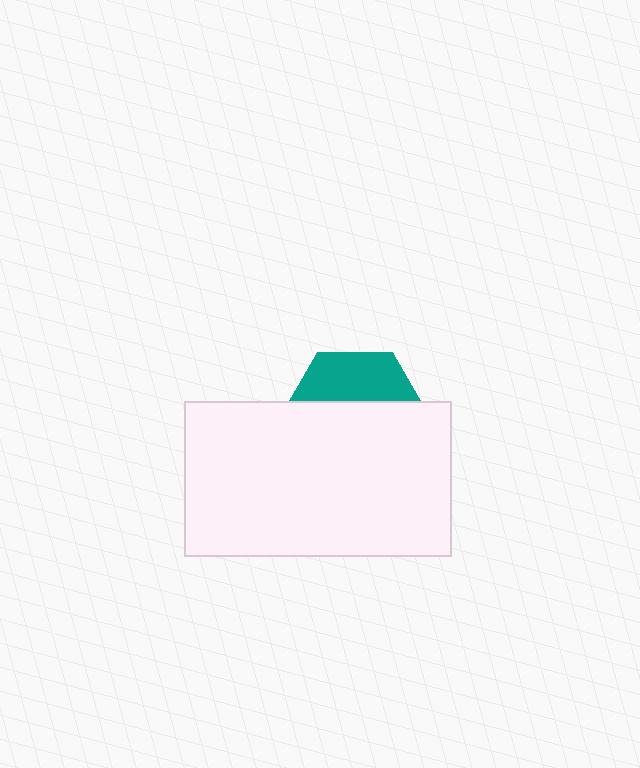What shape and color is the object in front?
The object in front is a white rectangle.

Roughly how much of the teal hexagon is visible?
A small part of it is visible (roughly 35%).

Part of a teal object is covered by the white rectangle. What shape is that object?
It is a hexagon.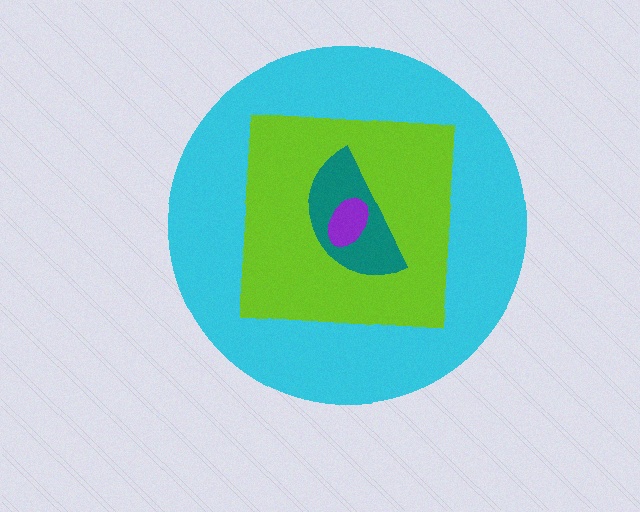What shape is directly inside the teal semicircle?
The purple ellipse.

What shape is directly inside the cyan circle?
The lime square.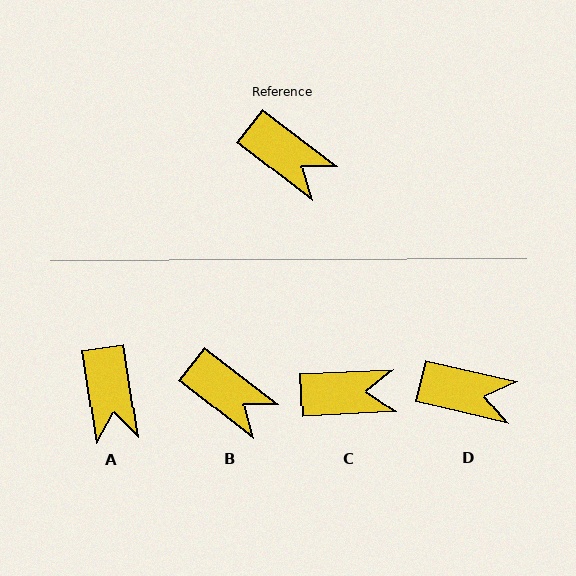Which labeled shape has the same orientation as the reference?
B.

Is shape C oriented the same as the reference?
No, it is off by about 41 degrees.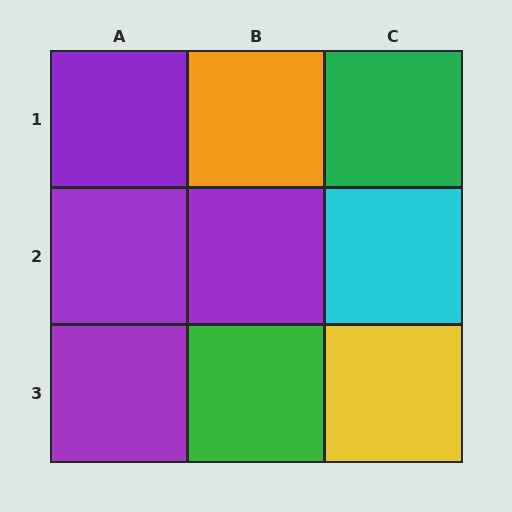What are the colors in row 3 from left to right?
Purple, green, yellow.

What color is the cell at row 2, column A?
Purple.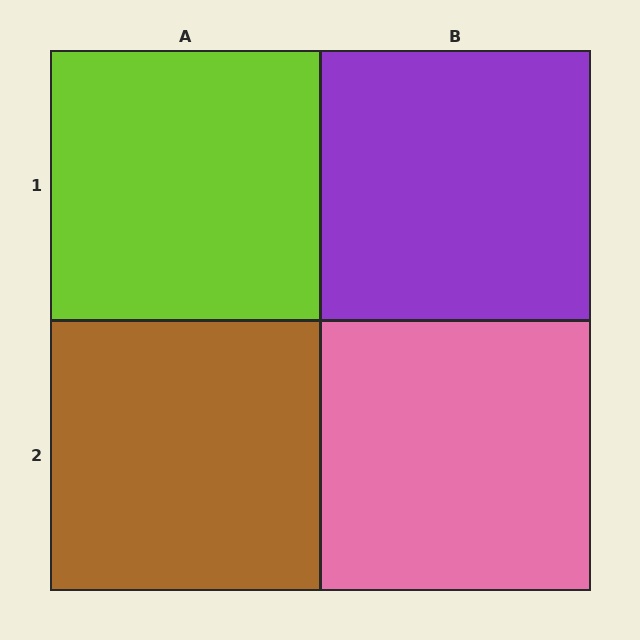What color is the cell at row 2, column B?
Pink.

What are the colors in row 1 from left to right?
Lime, purple.